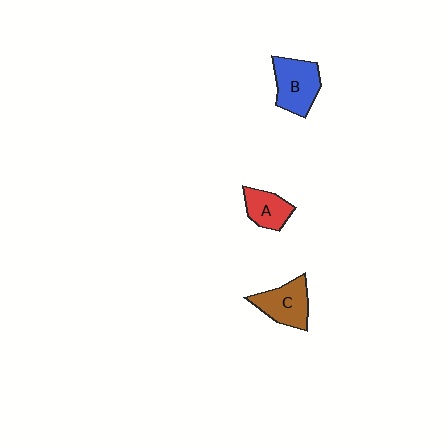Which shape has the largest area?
Shape B (blue).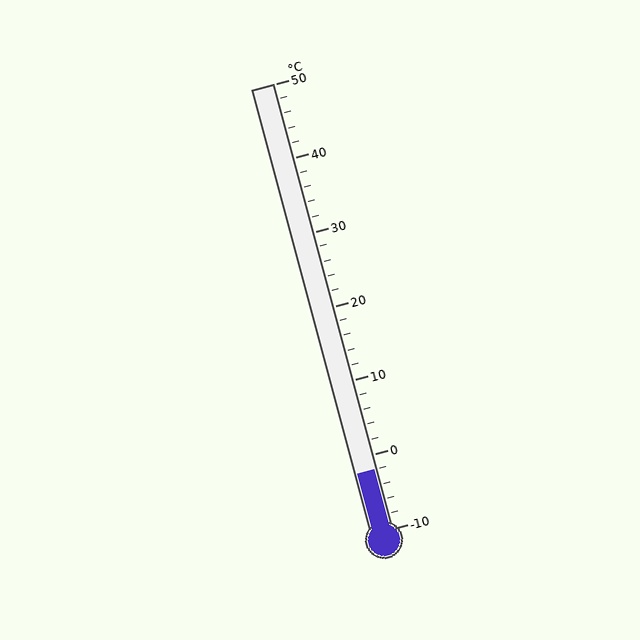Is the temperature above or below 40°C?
The temperature is below 40°C.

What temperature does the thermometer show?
The thermometer shows approximately -2°C.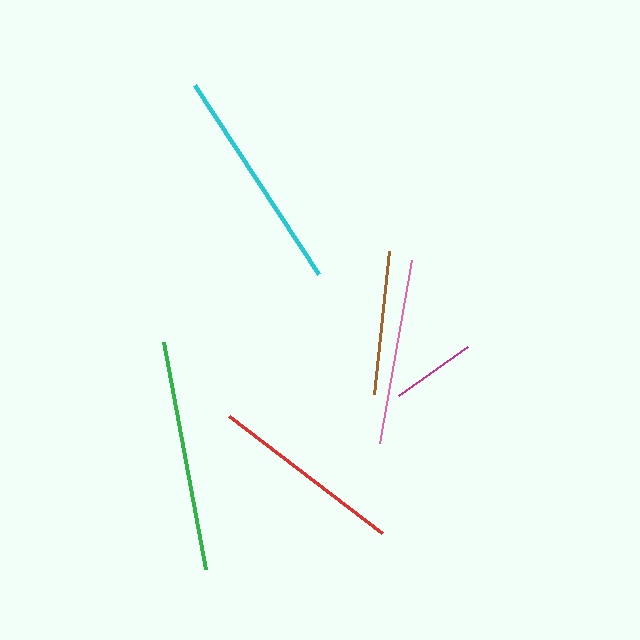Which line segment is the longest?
The green line is the longest at approximately 230 pixels.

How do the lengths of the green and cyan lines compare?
The green and cyan lines are approximately the same length.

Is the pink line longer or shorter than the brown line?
The pink line is longer than the brown line.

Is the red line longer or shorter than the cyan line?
The cyan line is longer than the red line.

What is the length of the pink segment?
The pink segment is approximately 186 pixels long.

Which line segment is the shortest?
The magenta line is the shortest at approximately 85 pixels.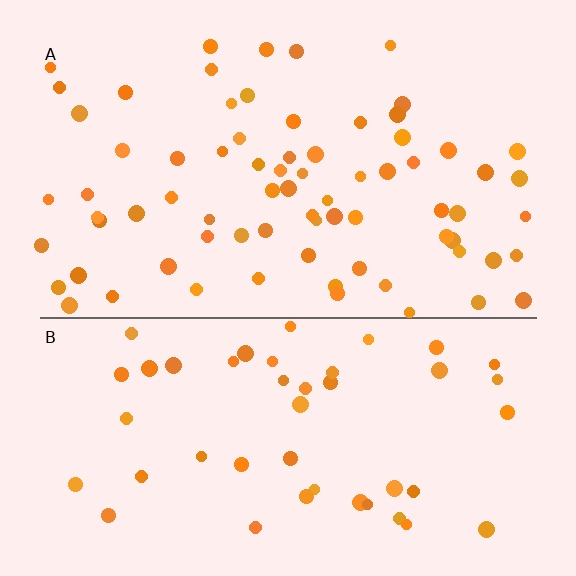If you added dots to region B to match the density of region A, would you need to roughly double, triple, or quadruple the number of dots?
Approximately double.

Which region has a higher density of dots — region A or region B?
A (the top).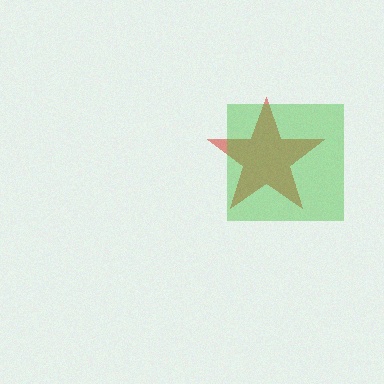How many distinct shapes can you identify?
There are 2 distinct shapes: a red star, a green square.